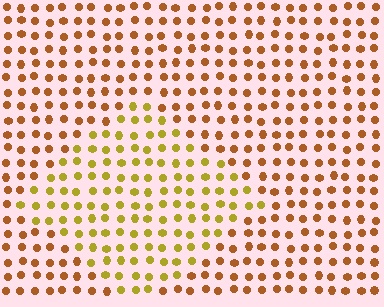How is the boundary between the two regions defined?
The boundary is defined purely by a slight shift in hue (about 32 degrees). Spacing, size, and orientation are identical on both sides.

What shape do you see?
I see a diamond.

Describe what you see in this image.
The image is filled with small brown elements in a uniform arrangement. A diamond-shaped region is visible where the elements are tinted to a slightly different hue, forming a subtle color boundary.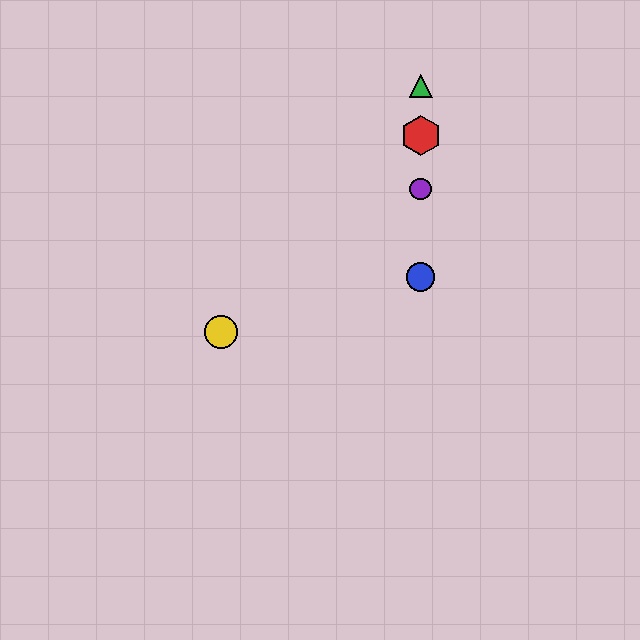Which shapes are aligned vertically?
The red hexagon, the blue circle, the green triangle, the purple circle are aligned vertically.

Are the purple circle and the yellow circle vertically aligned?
No, the purple circle is at x≈421 and the yellow circle is at x≈221.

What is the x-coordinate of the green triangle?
The green triangle is at x≈421.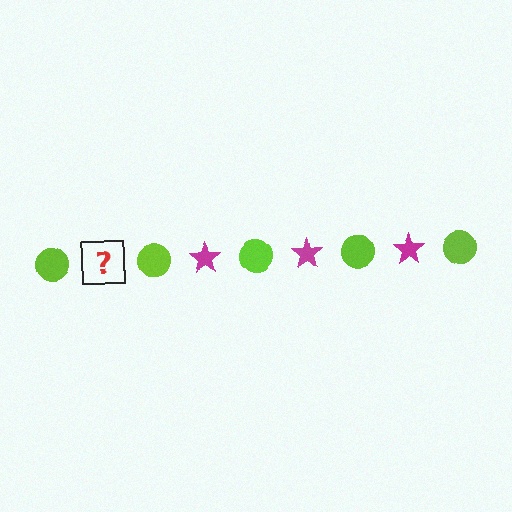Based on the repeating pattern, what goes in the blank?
The blank should be a magenta star.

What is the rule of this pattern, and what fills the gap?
The rule is that the pattern alternates between lime circle and magenta star. The gap should be filled with a magenta star.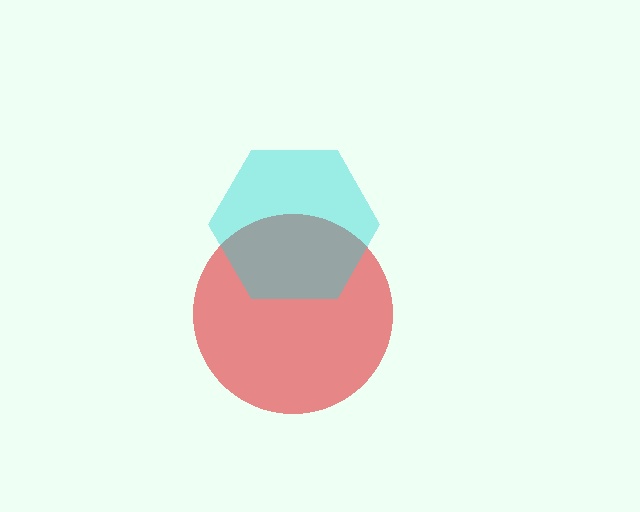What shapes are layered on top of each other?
The layered shapes are: a red circle, a cyan hexagon.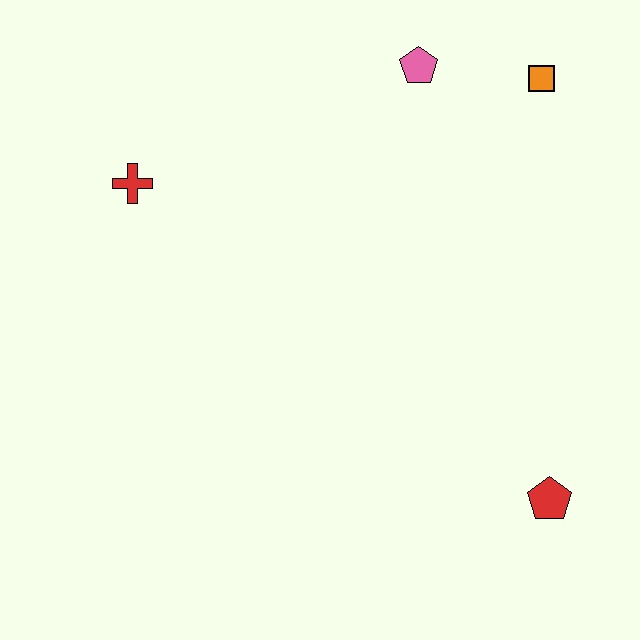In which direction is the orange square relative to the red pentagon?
The orange square is above the red pentagon.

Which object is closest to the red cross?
The pink pentagon is closest to the red cross.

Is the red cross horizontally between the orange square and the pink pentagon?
No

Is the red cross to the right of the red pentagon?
No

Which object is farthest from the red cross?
The red pentagon is farthest from the red cross.